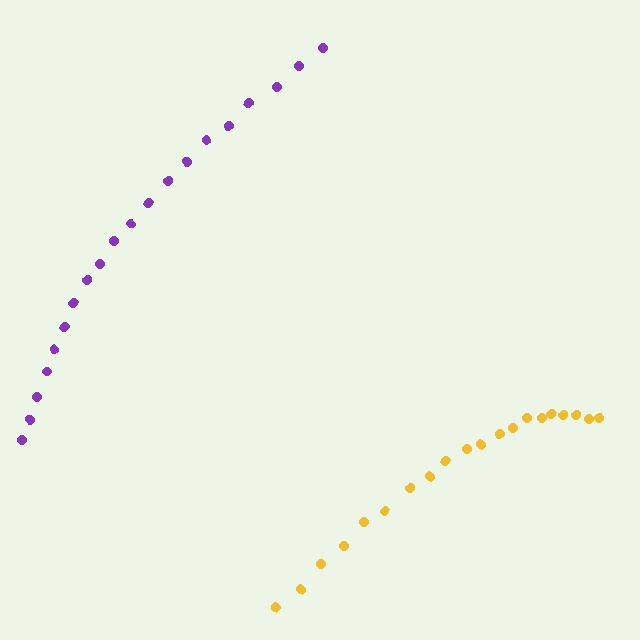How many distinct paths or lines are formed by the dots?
There are 2 distinct paths.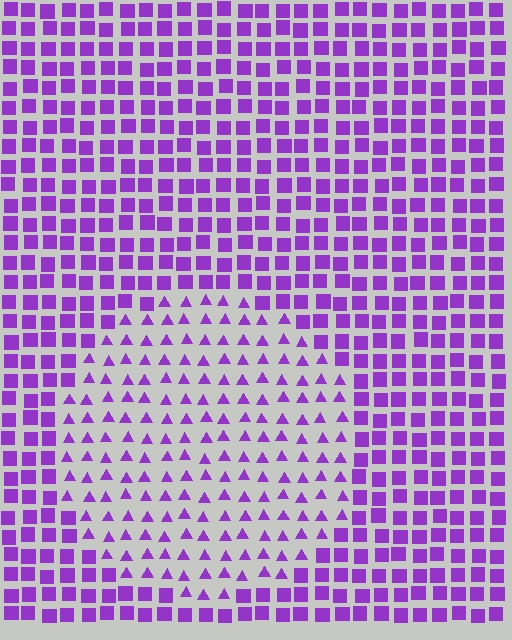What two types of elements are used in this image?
The image uses triangles inside the circle region and squares outside it.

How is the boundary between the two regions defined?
The boundary is defined by a change in element shape: triangles inside vs. squares outside. All elements share the same color and spacing.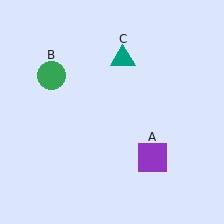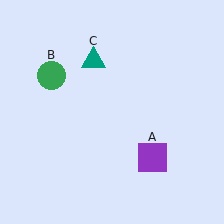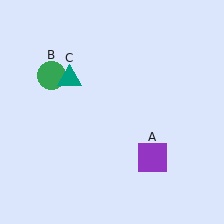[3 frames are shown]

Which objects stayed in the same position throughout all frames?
Purple square (object A) and green circle (object B) remained stationary.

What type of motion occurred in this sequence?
The teal triangle (object C) rotated counterclockwise around the center of the scene.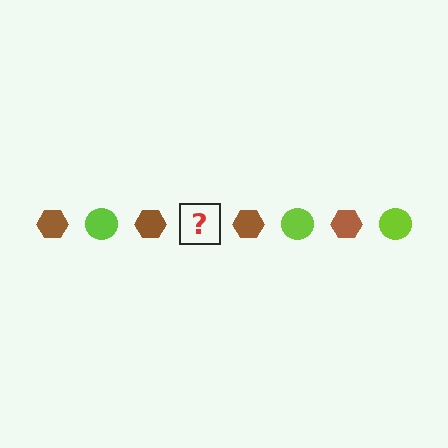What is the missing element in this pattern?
The missing element is a lime circle.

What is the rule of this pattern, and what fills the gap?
The rule is that the pattern alternates between brown hexagon and lime circle. The gap should be filled with a lime circle.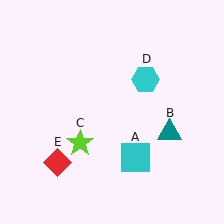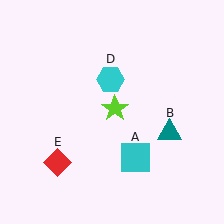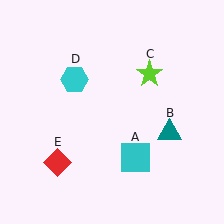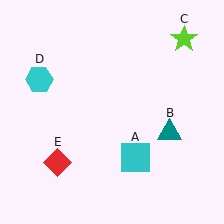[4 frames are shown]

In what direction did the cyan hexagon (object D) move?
The cyan hexagon (object D) moved left.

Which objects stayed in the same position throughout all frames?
Cyan square (object A) and teal triangle (object B) and red diamond (object E) remained stationary.